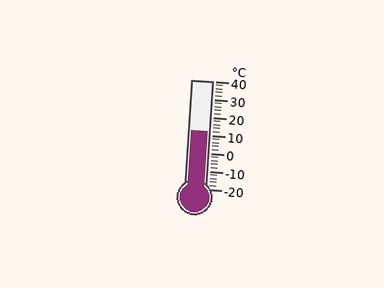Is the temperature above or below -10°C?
The temperature is above -10°C.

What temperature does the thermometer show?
The thermometer shows approximately 12°C.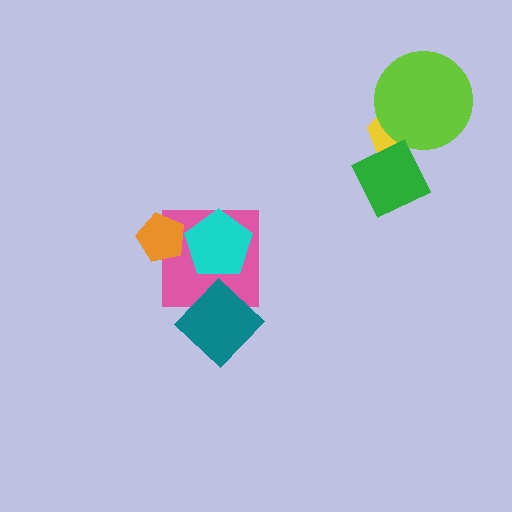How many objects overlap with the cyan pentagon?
1 object overlaps with the cyan pentagon.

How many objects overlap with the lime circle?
1 object overlaps with the lime circle.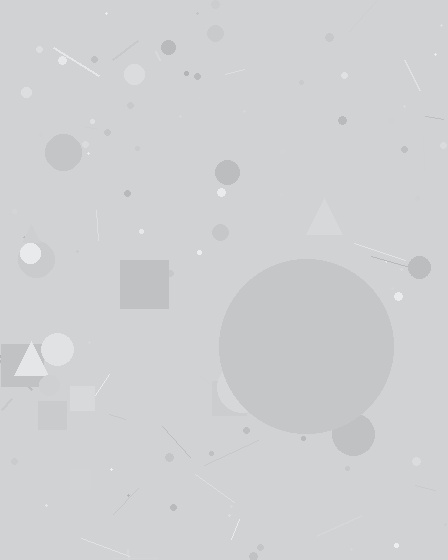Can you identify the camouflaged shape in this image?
The camouflaged shape is a circle.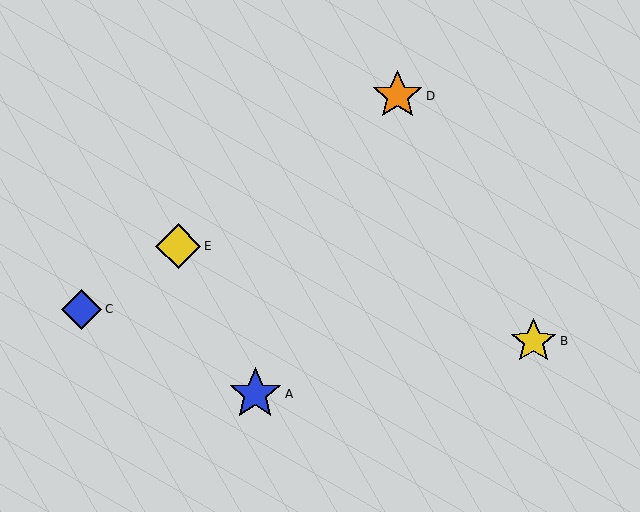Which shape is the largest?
The blue star (labeled A) is the largest.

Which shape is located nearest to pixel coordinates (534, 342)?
The yellow star (labeled B) at (533, 341) is nearest to that location.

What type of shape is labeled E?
Shape E is a yellow diamond.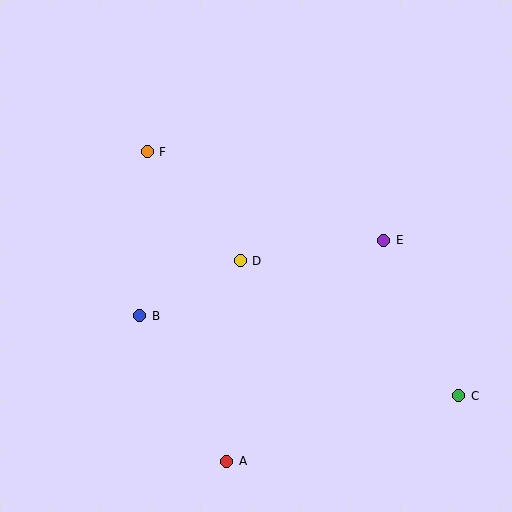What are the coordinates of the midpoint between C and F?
The midpoint between C and F is at (303, 274).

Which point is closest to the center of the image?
Point D at (240, 261) is closest to the center.